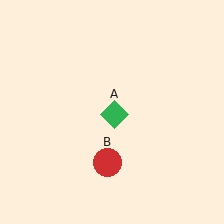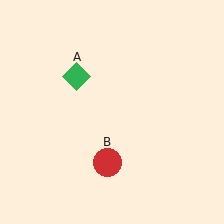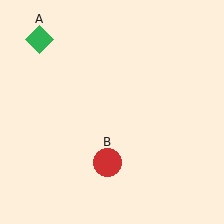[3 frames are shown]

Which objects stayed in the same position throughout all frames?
Red circle (object B) remained stationary.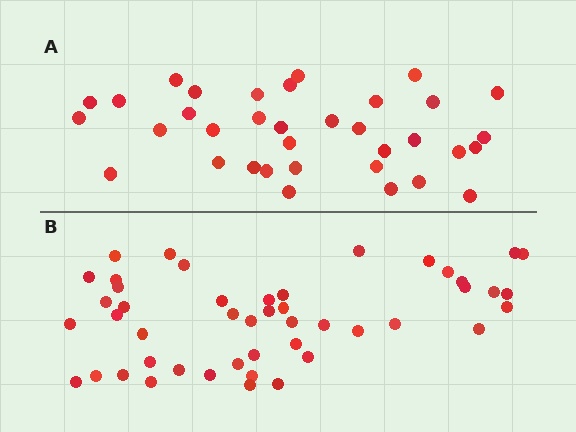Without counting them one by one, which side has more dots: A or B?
Region B (the bottom region) has more dots.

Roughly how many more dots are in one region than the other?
Region B has roughly 12 or so more dots than region A.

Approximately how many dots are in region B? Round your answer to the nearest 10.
About 50 dots. (The exact count is 47, which rounds to 50.)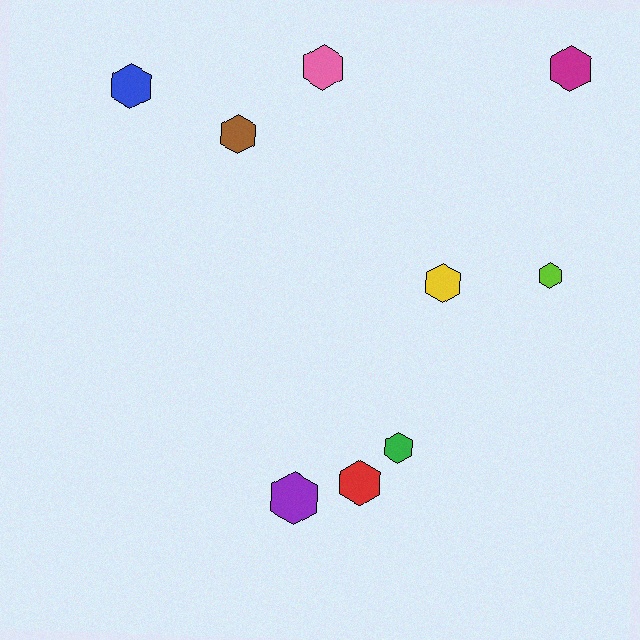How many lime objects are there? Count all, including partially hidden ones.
There is 1 lime object.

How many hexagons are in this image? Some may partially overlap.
There are 9 hexagons.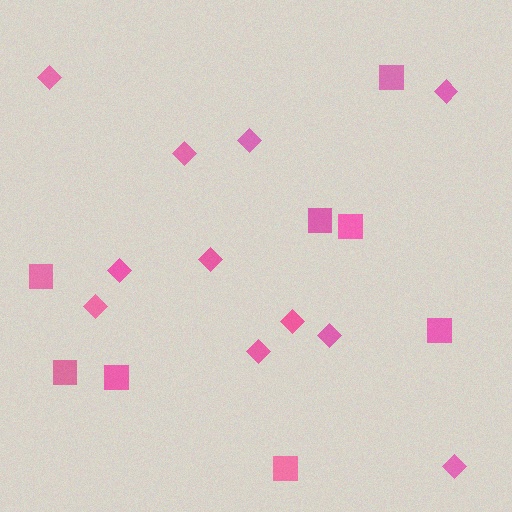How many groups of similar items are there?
There are 2 groups: one group of diamonds (11) and one group of squares (8).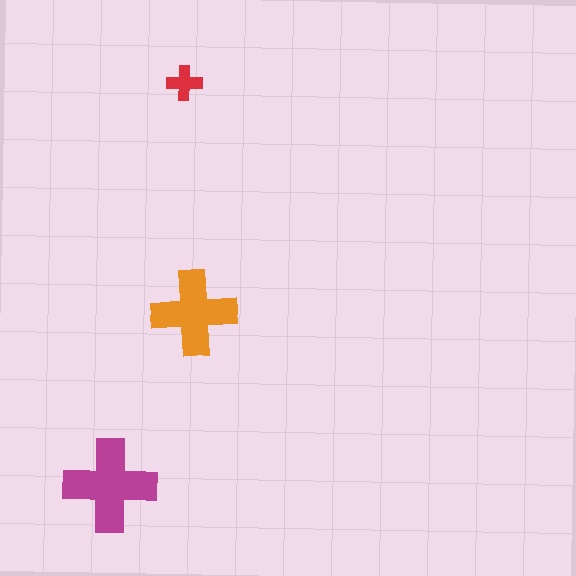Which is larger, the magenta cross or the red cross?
The magenta one.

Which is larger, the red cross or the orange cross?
The orange one.